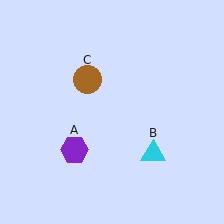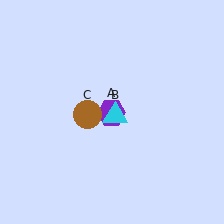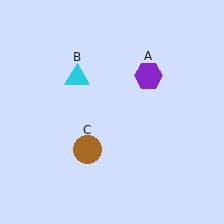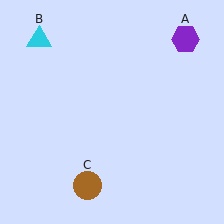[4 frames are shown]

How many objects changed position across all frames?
3 objects changed position: purple hexagon (object A), cyan triangle (object B), brown circle (object C).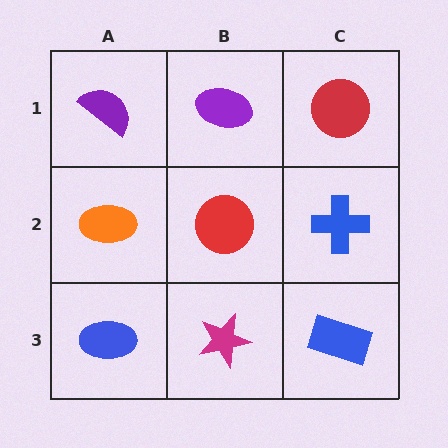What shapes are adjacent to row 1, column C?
A blue cross (row 2, column C), a purple ellipse (row 1, column B).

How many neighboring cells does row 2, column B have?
4.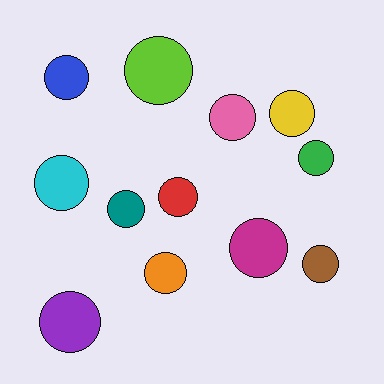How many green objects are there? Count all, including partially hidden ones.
There is 1 green object.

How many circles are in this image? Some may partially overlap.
There are 12 circles.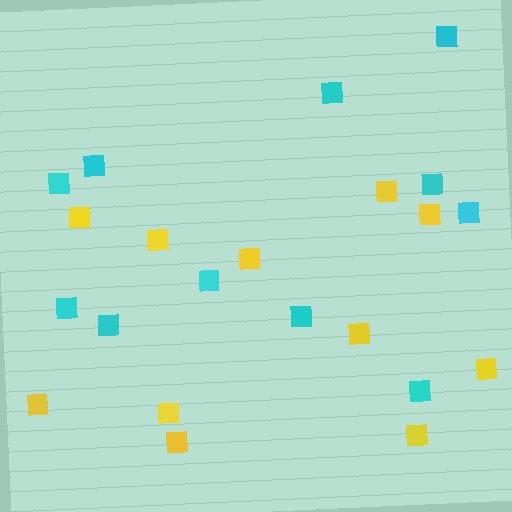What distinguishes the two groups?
There are 2 groups: one group of yellow squares (11) and one group of cyan squares (11).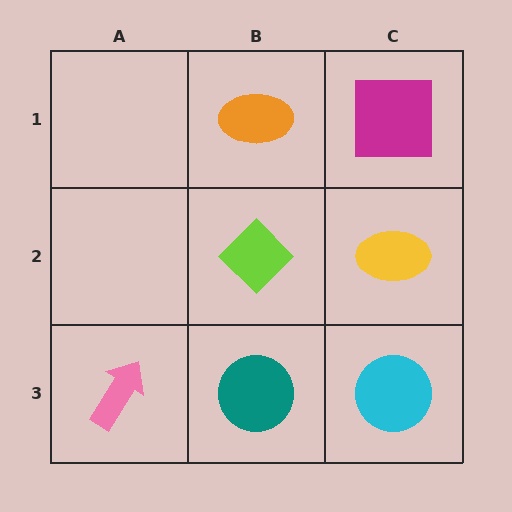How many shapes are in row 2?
2 shapes.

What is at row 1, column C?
A magenta square.